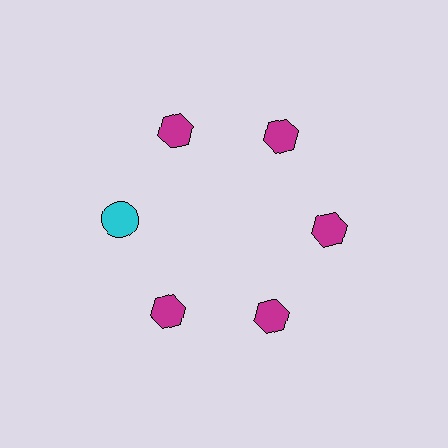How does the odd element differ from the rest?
It differs in both color (cyan instead of magenta) and shape (circle instead of hexagon).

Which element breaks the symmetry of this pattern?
The cyan circle at roughly the 9 o'clock position breaks the symmetry. All other shapes are magenta hexagons.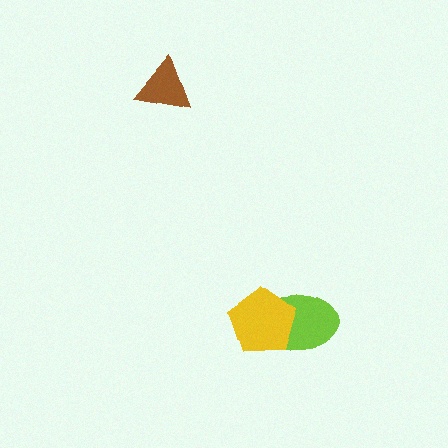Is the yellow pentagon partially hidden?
No, no other shape covers it.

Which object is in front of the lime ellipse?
The yellow pentagon is in front of the lime ellipse.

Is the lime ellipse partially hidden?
Yes, it is partially covered by another shape.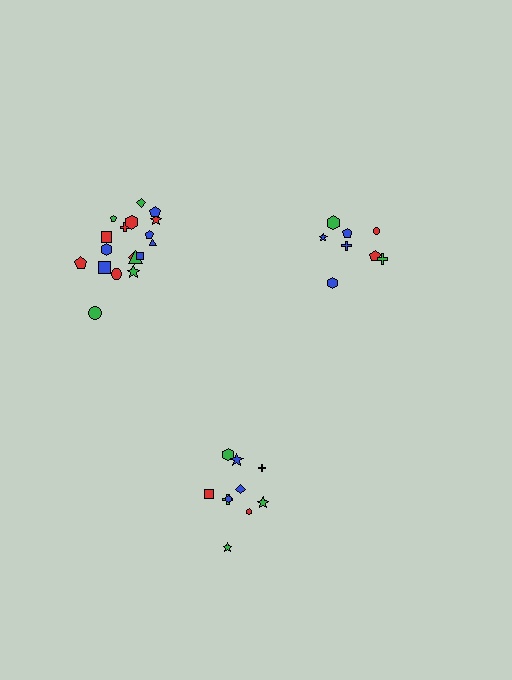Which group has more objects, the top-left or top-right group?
The top-left group.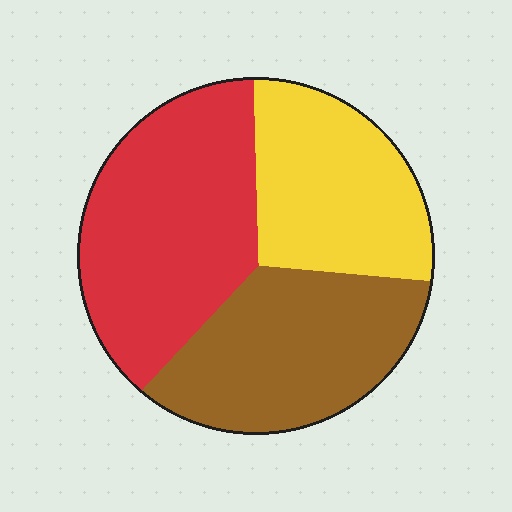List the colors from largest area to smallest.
From largest to smallest: red, brown, yellow.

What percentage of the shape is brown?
Brown covers roughly 30% of the shape.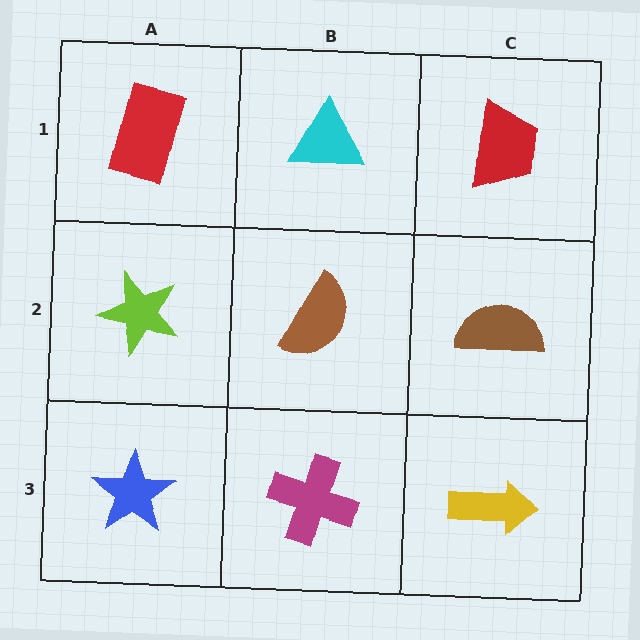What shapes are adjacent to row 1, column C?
A brown semicircle (row 2, column C), a cyan triangle (row 1, column B).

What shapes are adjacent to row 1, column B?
A brown semicircle (row 2, column B), a red rectangle (row 1, column A), a red trapezoid (row 1, column C).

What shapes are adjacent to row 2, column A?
A red rectangle (row 1, column A), a blue star (row 3, column A), a brown semicircle (row 2, column B).